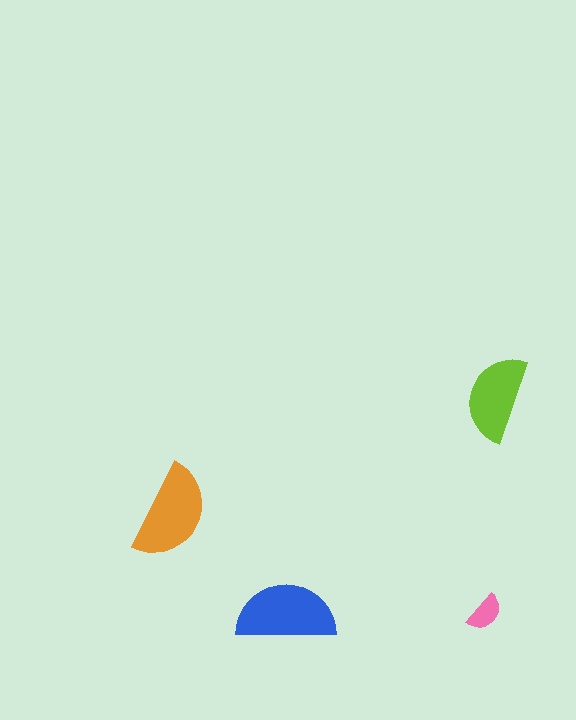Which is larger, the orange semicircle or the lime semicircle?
The orange one.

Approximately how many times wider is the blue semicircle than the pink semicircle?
About 2.5 times wider.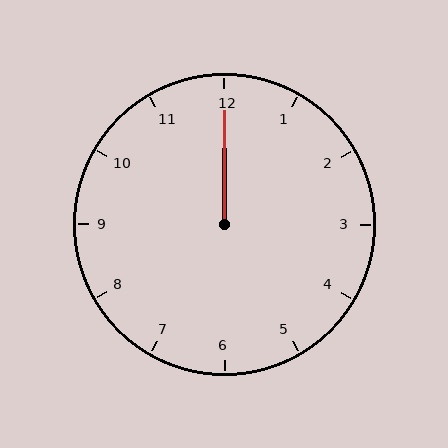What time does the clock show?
12:00.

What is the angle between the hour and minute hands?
Approximately 0 degrees.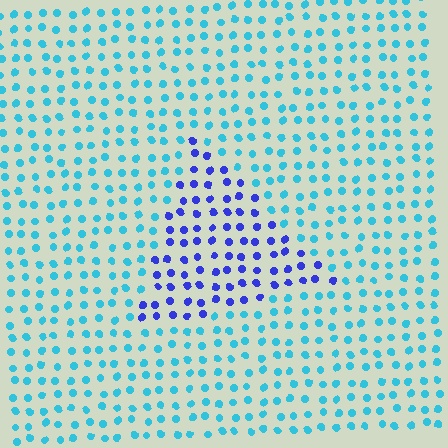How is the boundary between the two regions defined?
The boundary is defined purely by a slight shift in hue (about 49 degrees). Spacing, size, and orientation are identical on both sides.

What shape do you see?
I see a triangle.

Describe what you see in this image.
The image is filled with small cyan elements in a uniform arrangement. A triangle-shaped region is visible where the elements are tinted to a slightly different hue, forming a subtle color boundary.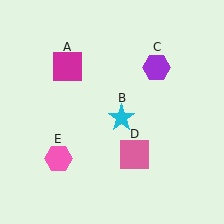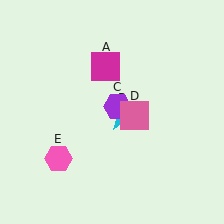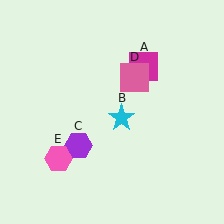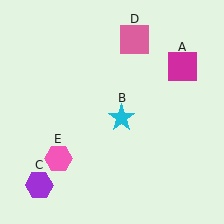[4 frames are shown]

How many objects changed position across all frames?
3 objects changed position: magenta square (object A), purple hexagon (object C), pink square (object D).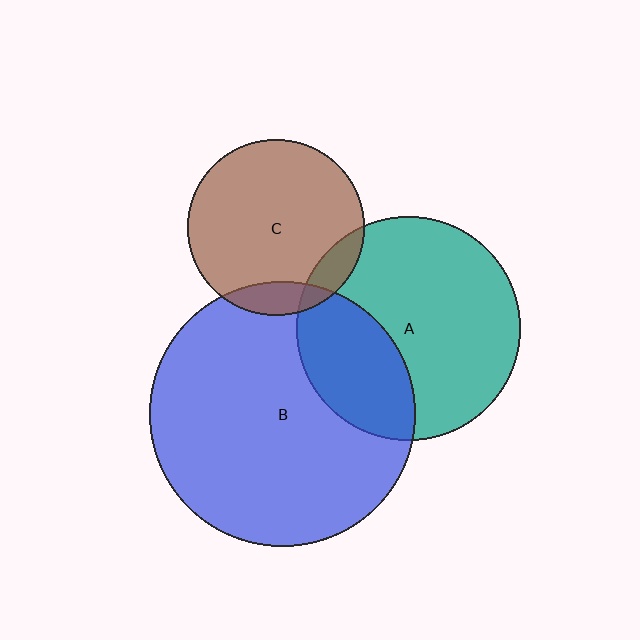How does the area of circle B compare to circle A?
Approximately 1.4 times.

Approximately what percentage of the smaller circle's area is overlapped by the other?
Approximately 10%.